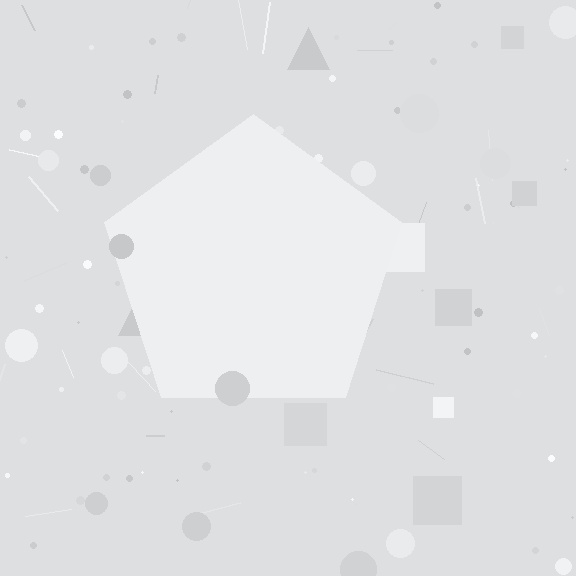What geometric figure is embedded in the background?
A pentagon is embedded in the background.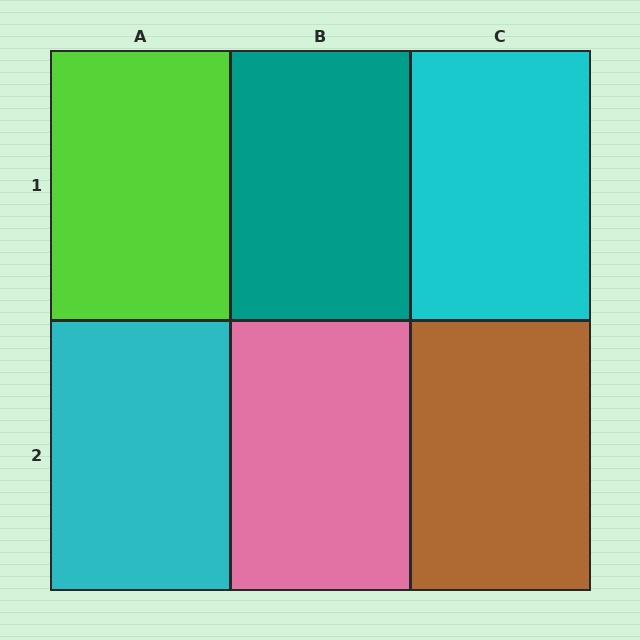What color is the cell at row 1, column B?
Teal.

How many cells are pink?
1 cell is pink.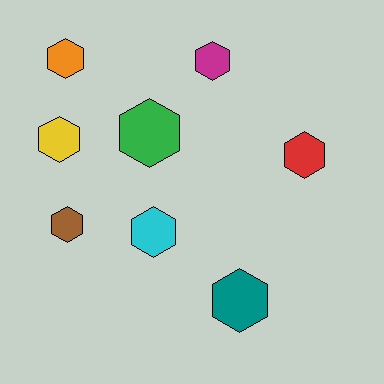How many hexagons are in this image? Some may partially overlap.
There are 8 hexagons.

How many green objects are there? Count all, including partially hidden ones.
There is 1 green object.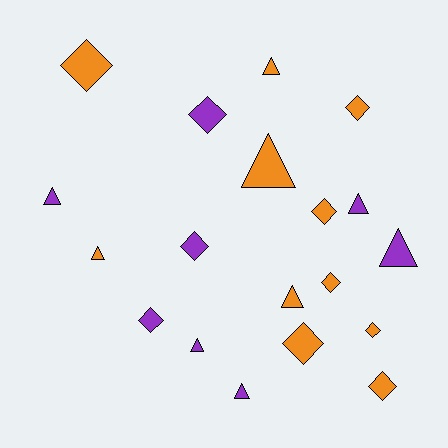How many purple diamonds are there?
There are 3 purple diamonds.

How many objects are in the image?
There are 19 objects.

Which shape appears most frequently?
Diamond, with 10 objects.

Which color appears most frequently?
Orange, with 11 objects.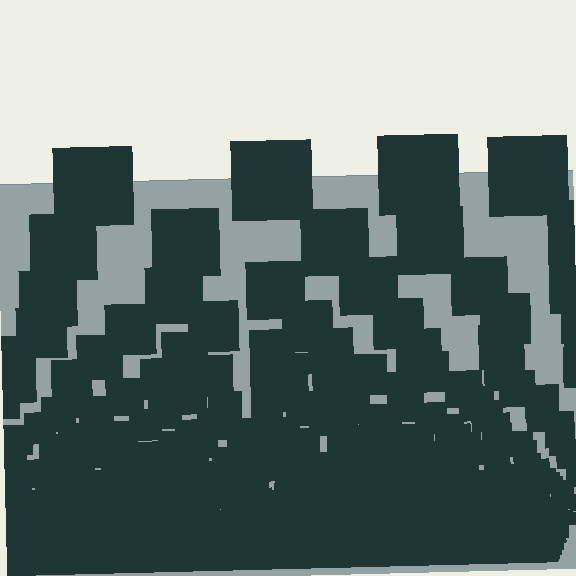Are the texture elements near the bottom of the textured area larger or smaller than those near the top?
Smaller. The gradient is inverted — elements near the bottom are smaller and denser.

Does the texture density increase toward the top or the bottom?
Density increases toward the bottom.